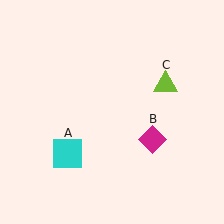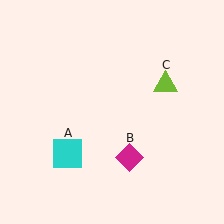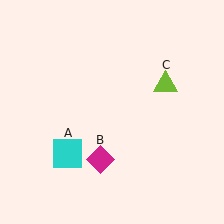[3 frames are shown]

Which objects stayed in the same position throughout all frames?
Cyan square (object A) and lime triangle (object C) remained stationary.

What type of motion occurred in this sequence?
The magenta diamond (object B) rotated clockwise around the center of the scene.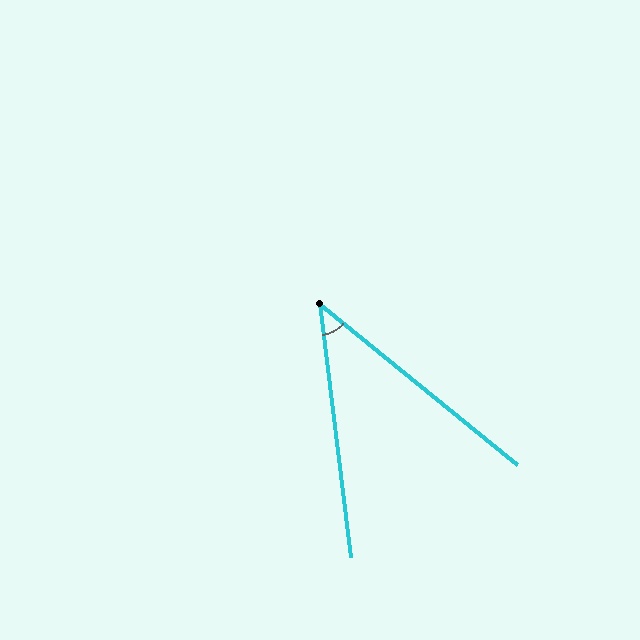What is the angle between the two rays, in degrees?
Approximately 44 degrees.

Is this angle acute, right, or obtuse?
It is acute.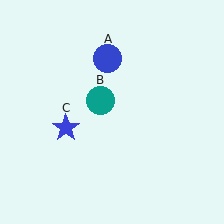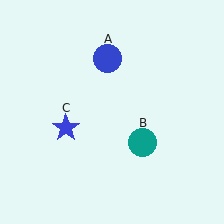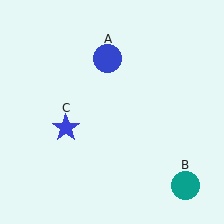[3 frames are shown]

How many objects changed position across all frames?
1 object changed position: teal circle (object B).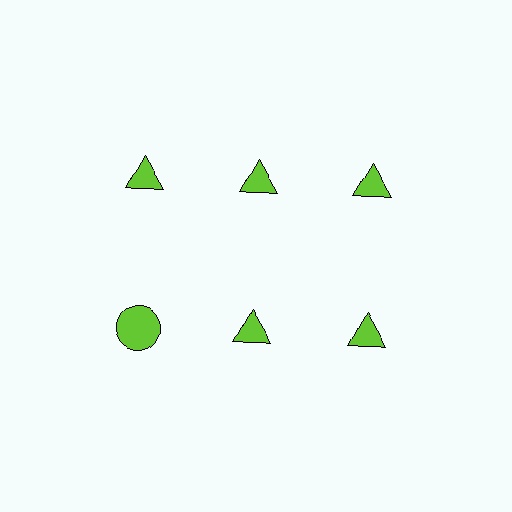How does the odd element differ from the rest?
It has a different shape: circle instead of triangle.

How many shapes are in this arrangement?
There are 6 shapes arranged in a grid pattern.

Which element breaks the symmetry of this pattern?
The lime circle in the second row, leftmost column breaks the symmetry. All other shapes are lime triangles.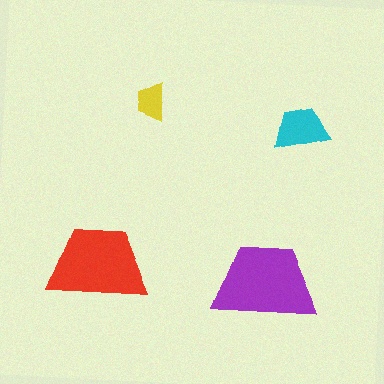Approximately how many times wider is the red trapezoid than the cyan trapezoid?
About 2 times wider.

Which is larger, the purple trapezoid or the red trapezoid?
The purple one.